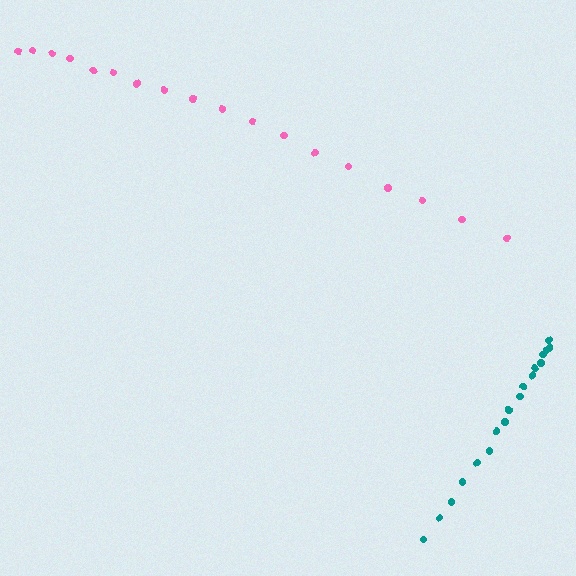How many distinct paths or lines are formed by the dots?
There are 2 distinct paths.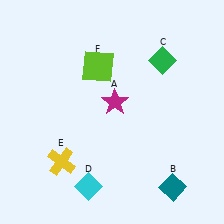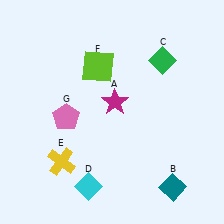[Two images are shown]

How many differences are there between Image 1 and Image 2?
There is 1 difference between the two images.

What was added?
A pink pentagon (G) was added in Image 2.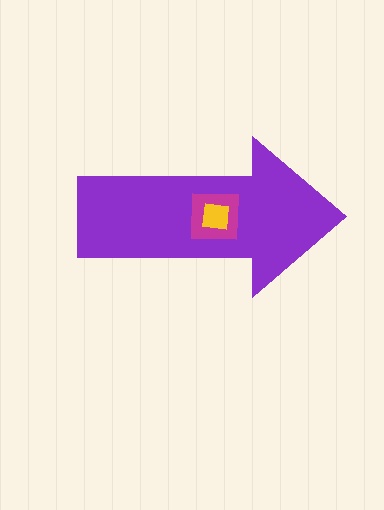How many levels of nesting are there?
3.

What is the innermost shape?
The yellow square.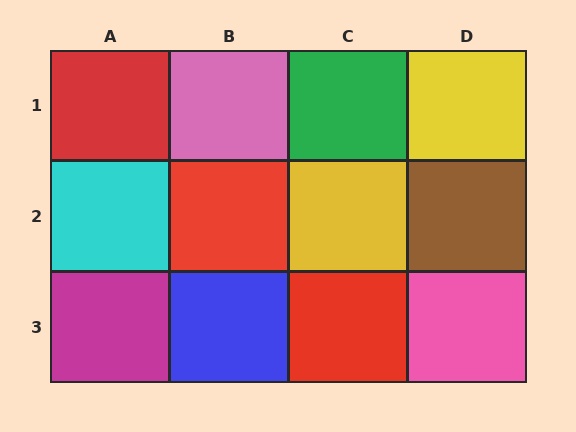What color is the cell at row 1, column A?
Red.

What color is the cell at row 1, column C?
Green.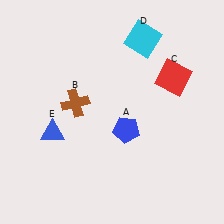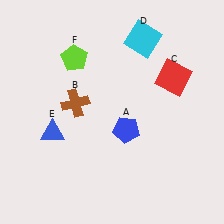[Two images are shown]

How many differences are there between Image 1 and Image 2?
There is 1 difference between the two images.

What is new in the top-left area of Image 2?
A lime pentagon (F) was added in the top-left area of Image 2.